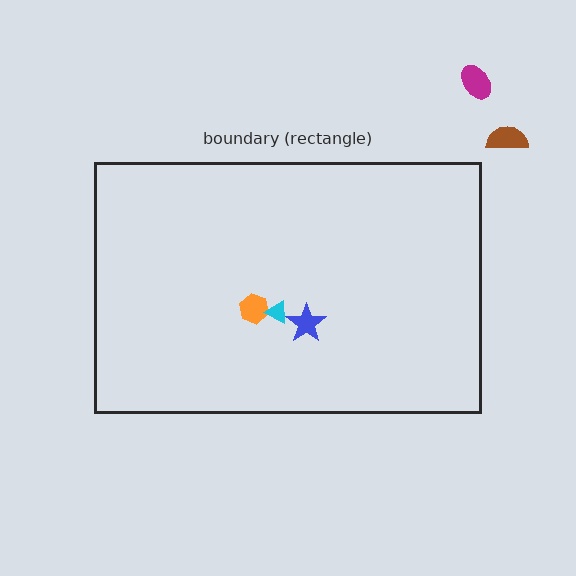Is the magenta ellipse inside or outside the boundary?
Outside.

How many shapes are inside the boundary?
3 inside, 2 outside.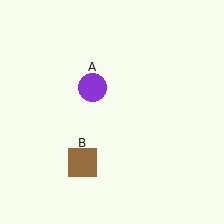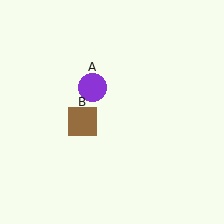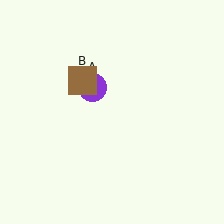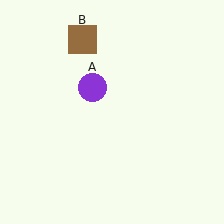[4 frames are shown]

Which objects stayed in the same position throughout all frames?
Purple circle (object A) remained stationary.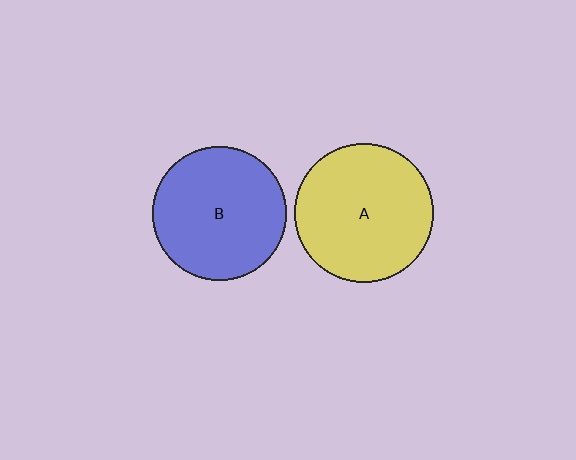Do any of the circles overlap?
No, none of the circles overlap.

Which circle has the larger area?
Circle A (yellow).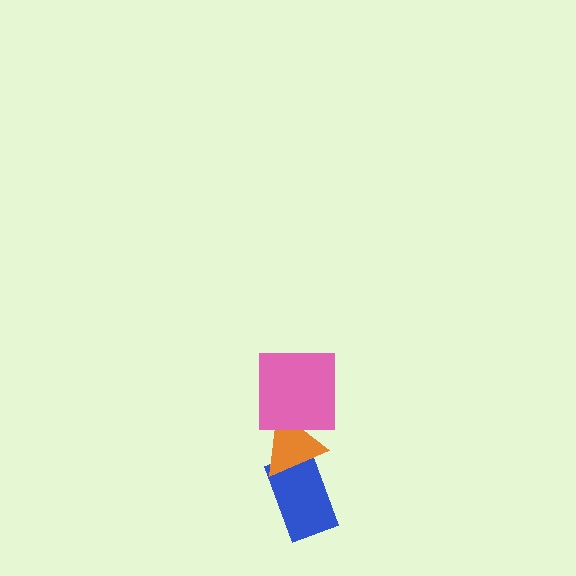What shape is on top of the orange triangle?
The pink square is on top of the orange triangle.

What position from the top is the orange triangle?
The orange triangle is 2nd from the top.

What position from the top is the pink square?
The pink square is 1st from the top.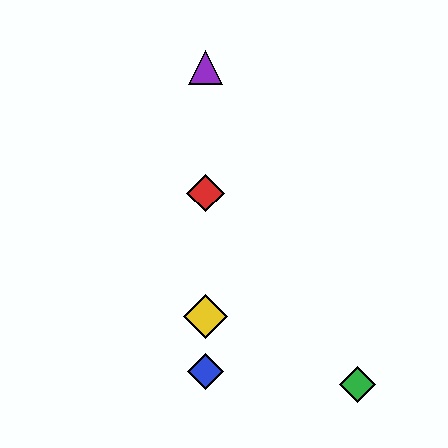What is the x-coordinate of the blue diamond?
The blue diamond is at x≈205.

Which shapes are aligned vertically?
The red diamond, the blue diamond, the yellow diamond, the purple triangle are aligned vertically.